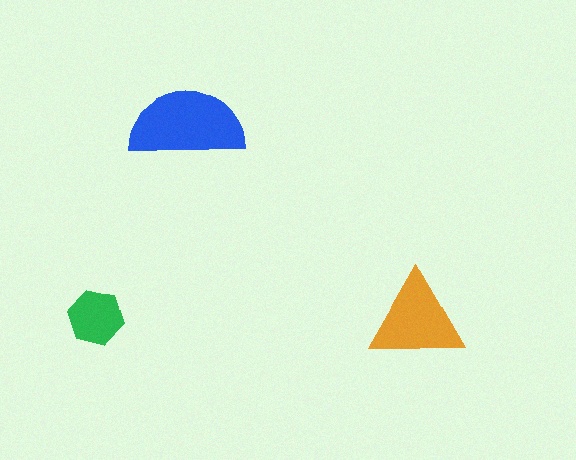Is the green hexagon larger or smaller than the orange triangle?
Smaller.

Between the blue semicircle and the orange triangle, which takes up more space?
The blue semicircle.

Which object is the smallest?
The green hexagon.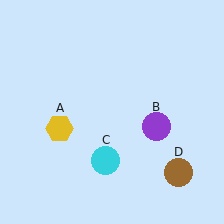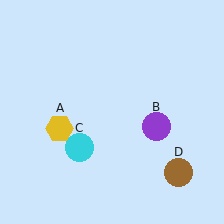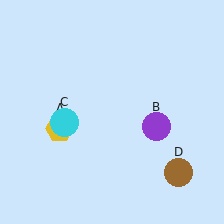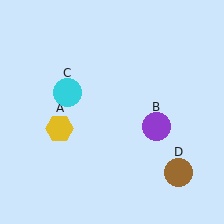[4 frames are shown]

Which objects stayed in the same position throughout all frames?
Yellow hexagon (object A) and purple circle (object B) and brown circle (object D) remained stationary.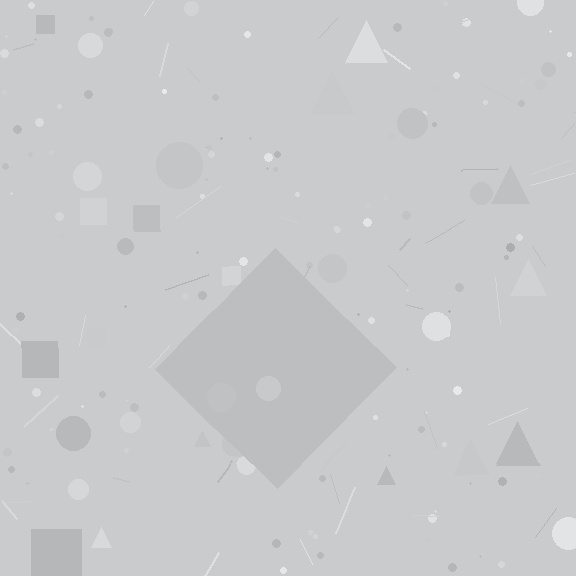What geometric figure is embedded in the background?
A diamond is embedded in the background.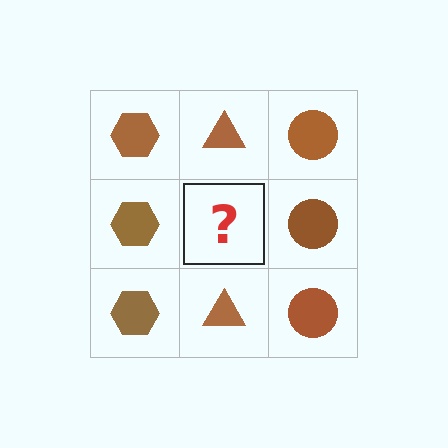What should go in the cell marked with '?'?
The missing cell should contain a brown triangle.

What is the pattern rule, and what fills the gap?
The rule is that each column has a consistent shape. The gap should be filled with a brown triangle.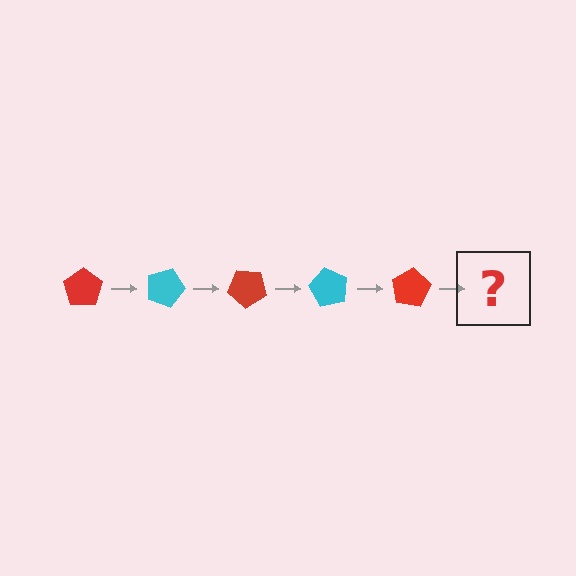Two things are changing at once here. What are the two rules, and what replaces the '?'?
The two rules are that it rotates 20 degrees each step and the color cycles through red and cyan. The '?' should be a cyan pentagon, rotated 100 degrees from the start.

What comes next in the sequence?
The next element should be a cyan pentagon, rotated 100 degrees from the start.